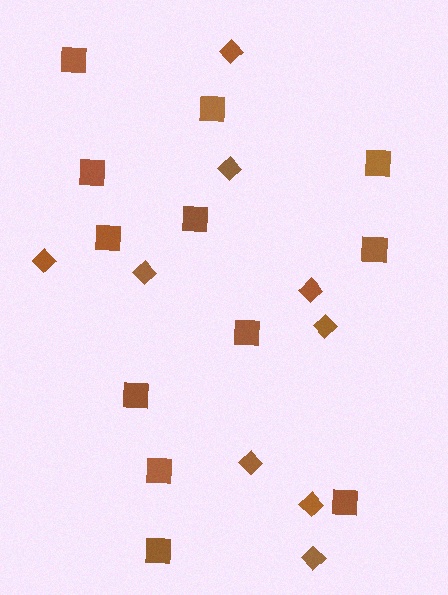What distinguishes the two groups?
There are 2 groups: one group of squares (12) and one group of diamonds (9).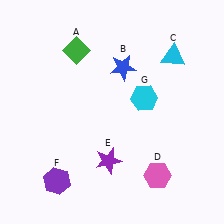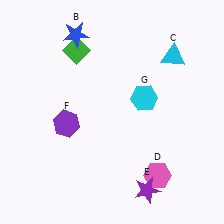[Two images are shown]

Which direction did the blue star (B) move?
The blue star (B) moved left.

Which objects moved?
The objects that moved are: the blue star (B), the purple star (E), the purple hexagon (F).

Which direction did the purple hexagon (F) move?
The purple hexagon (F) moved up.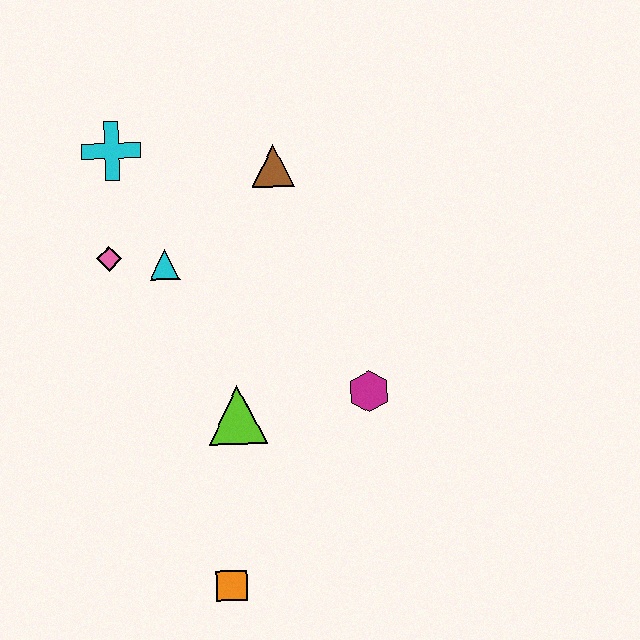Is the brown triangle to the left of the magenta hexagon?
Yes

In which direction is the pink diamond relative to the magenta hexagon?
The pink diamond is to the left of the magenta hexagon.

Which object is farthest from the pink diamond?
The orange square is farthest from the pink diamond.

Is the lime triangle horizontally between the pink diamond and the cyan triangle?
No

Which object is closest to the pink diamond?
The cyan triangle is closest to the pink diamond.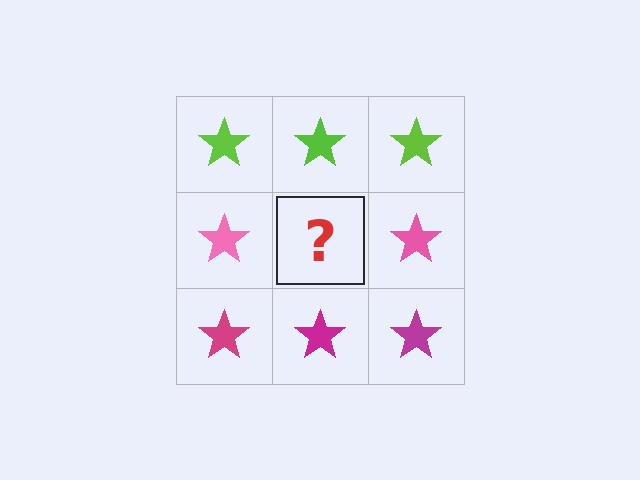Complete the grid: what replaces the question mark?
The question mark should be replaced with a pink star.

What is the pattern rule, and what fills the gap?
The rule is that each row has a consistent color. The gap should be filled with a pink star.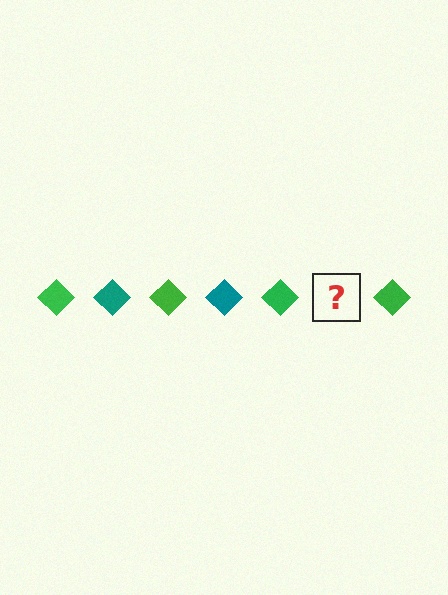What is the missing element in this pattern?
The missing element is a teal diamond.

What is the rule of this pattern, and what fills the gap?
The rule is that the pattern cycles through green, teal diamonds. The gap should be filled with a teal diamond.